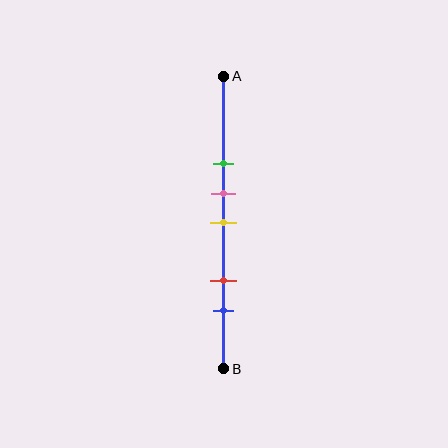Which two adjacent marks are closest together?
The pink and yellow marks are the closest adjacent pair.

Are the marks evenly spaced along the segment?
No, the marks are not evenly spaced.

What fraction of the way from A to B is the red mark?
The red mark is approximately 70% (0.7) of the way from A to B.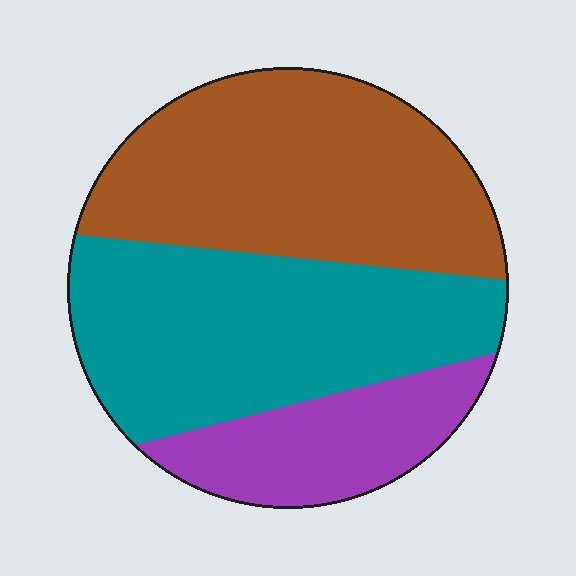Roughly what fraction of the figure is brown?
Brown takes up about two fifths (2/5) of the figure.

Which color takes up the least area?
Purple, at roughly 20%.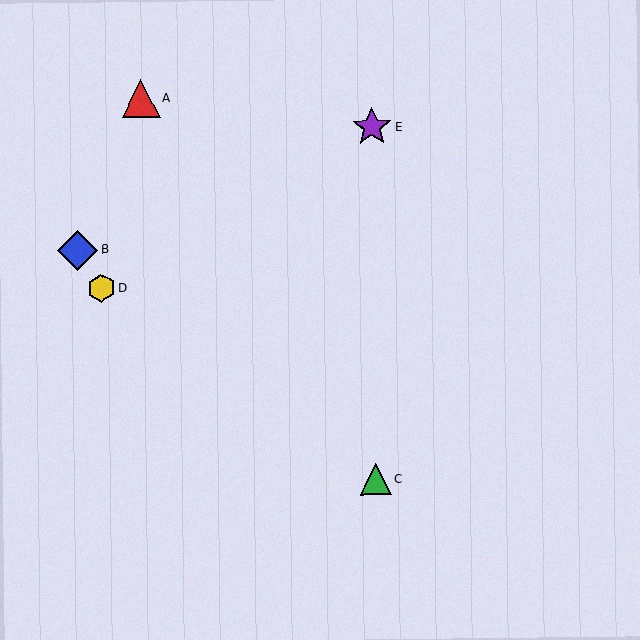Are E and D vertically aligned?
No, E is at x≈372 and D is at x≈101.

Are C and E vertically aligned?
Yes, both are at x≈376.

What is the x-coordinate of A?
Object A is at x≈141.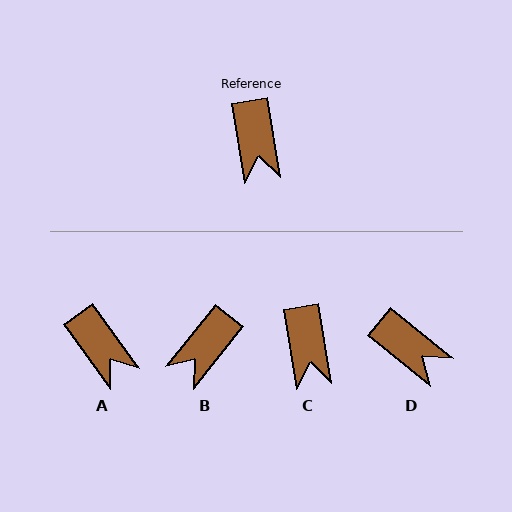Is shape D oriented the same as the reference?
No, it is off by about 41 degrees.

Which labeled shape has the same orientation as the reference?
C.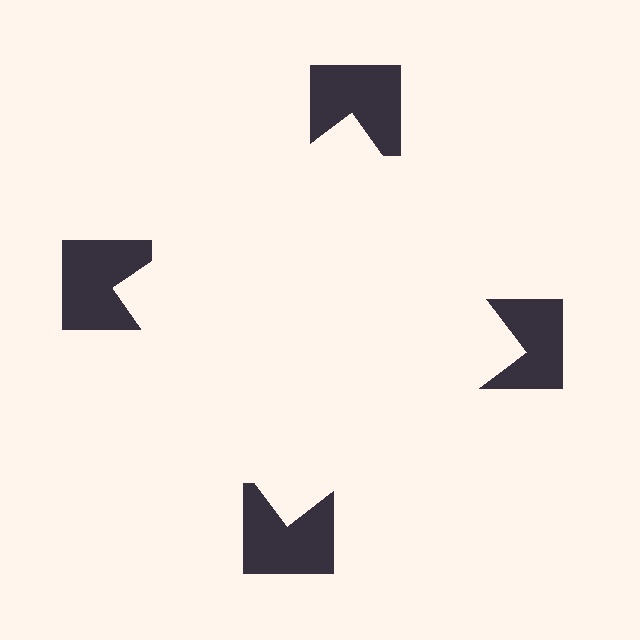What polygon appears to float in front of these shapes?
An illusory square — its edges are inferred from the aligned wedge cuts in the notched squares, not physically drawn.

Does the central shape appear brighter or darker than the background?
It typically appears slightly brighter than the background, even though no actual brightness change is drawn.